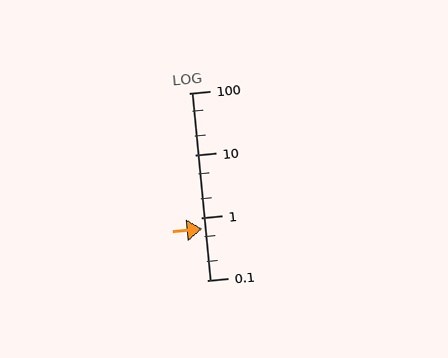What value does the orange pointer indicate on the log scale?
The pointer indicates approximately 0.67.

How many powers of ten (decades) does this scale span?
The scale spans 3 decades, from 0.1 to 100.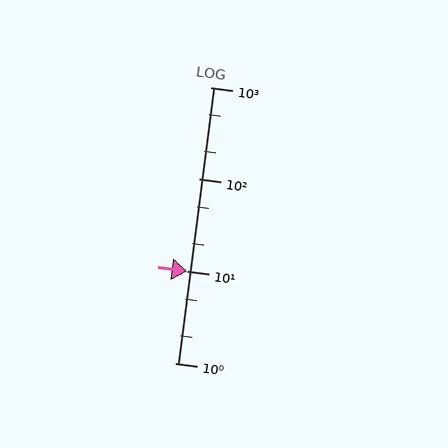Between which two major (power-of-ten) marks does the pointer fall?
The pointer is between 10 and 100.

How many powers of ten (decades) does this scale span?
The scale spans 3 decades, from 1 to 1000.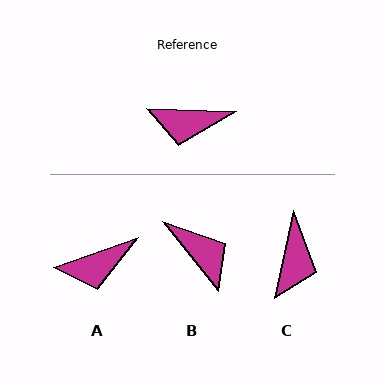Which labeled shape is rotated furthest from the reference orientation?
B, about 131 degrees away.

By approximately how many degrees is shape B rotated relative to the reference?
Approximately 131 degrees counter-clockwise.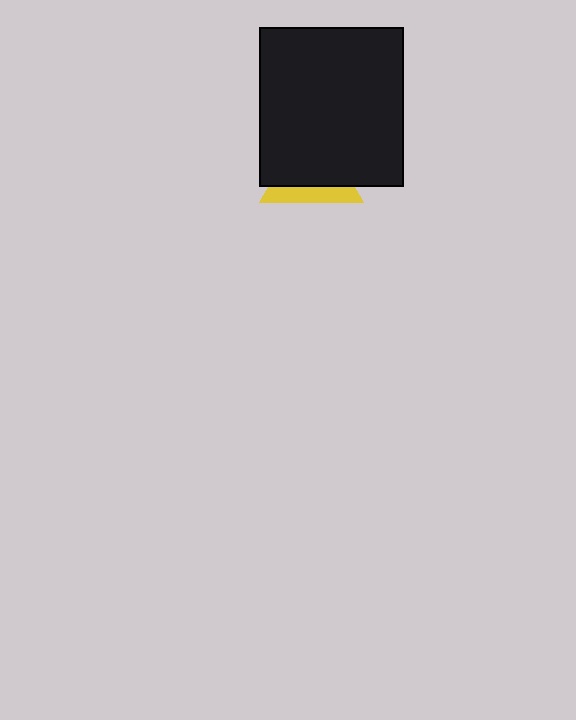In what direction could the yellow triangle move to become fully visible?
The yellow triangle could move down. That would shift it out from behind the black rectangle entirely.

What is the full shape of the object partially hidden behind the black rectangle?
The partially hidden object is a yellow triangle.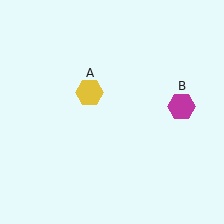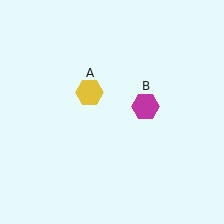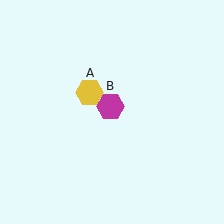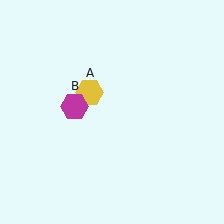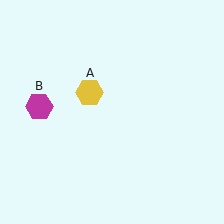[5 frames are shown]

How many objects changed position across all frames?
1 object changed position: magenta hexagon (object B).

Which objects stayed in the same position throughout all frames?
Yellow hexagon (object A) remained stationary.